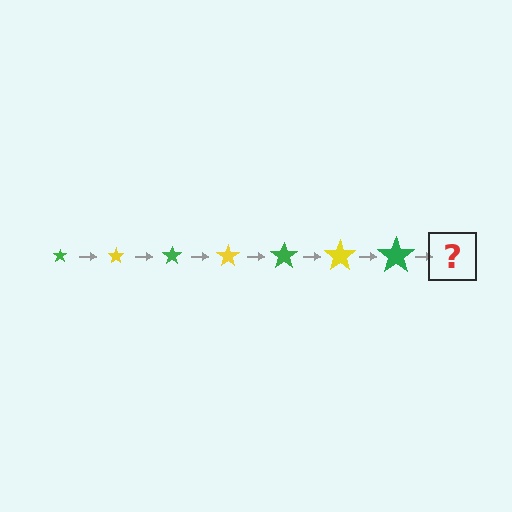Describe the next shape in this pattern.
It should be a yellow star, larger than the previous one.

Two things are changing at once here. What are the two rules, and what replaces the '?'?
The two rules are that the star grows larger each step and the color cycles through green and yellow. The '?' should be a yellow star, larger than the previous one.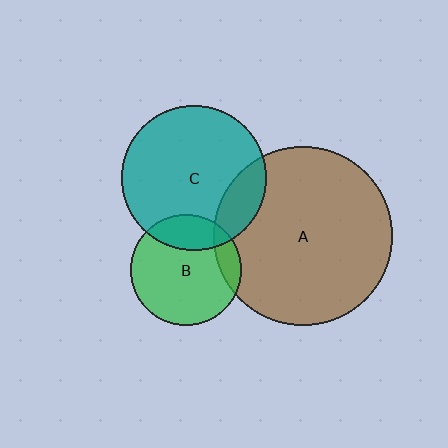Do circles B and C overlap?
Yes.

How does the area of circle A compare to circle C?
Approximately 1.5 times.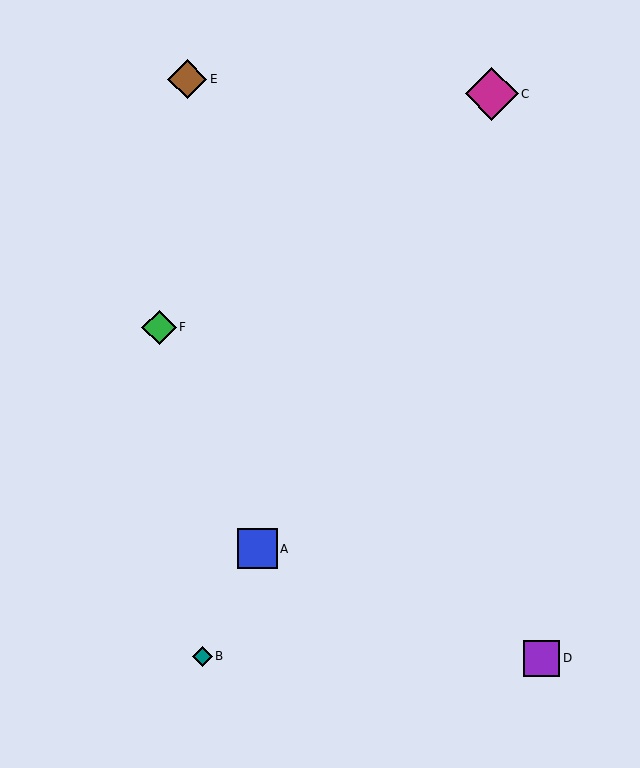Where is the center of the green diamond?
The center of the green diamond is at (159, 327).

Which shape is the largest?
The magenta diamond (labeled C) is the largest.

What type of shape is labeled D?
Shape D is a purple square.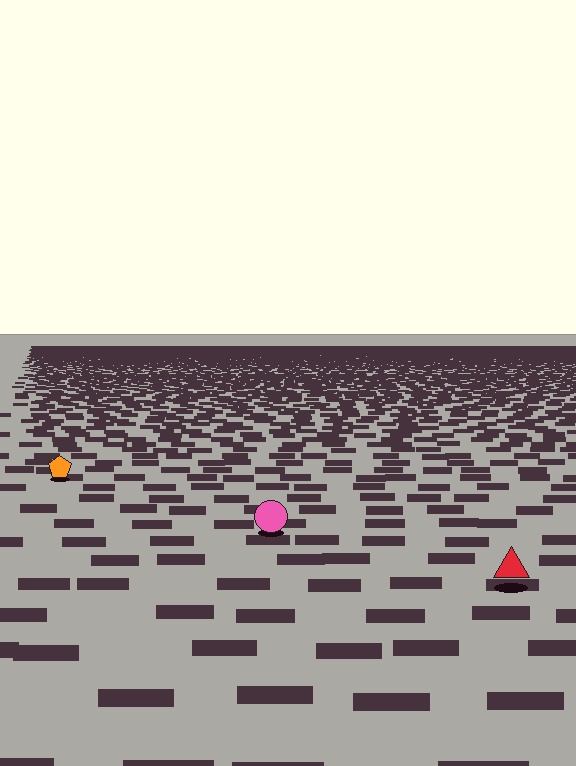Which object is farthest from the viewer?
The orange pentagon is farthest from the viewer. It appears smaller and the ground texture around it is denser.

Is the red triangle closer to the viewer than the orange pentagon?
Yes. The red triangle is closer — you can tell from the texture gradient: the ground texture is coarser near it.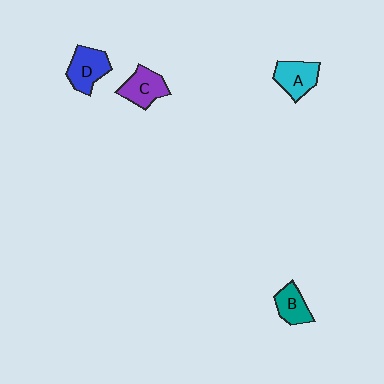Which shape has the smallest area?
Shape B (teal).